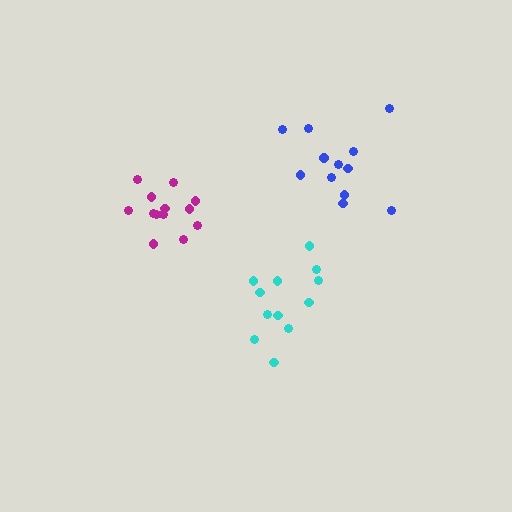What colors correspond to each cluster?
The clusters are colored: cyan, magenta, blue.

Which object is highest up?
The blue cluster is topmost.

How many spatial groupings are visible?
There are 3 spatial groupings.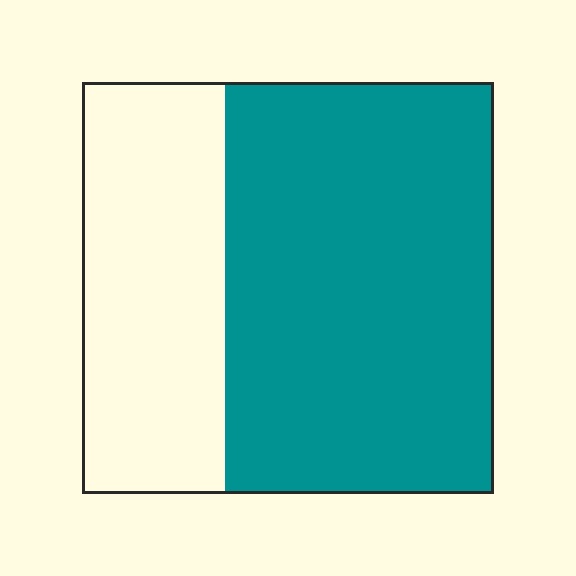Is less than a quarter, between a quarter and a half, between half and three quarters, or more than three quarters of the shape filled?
Between half and three quarters.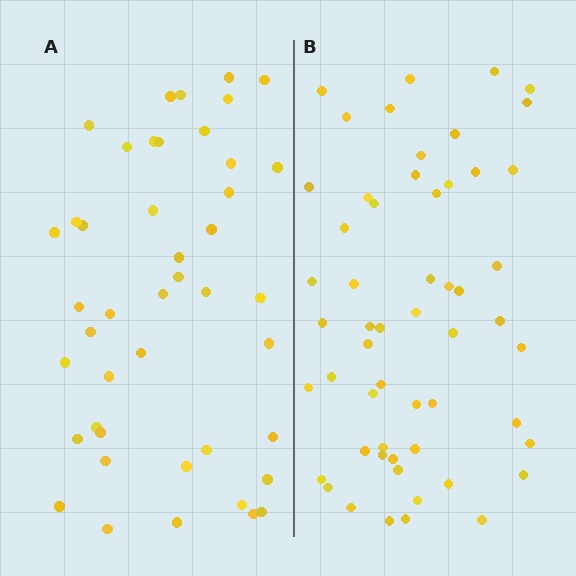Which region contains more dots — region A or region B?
Region B (the right region) has more dots.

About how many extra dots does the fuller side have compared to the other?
Region B has roughly 12 or so more dots than region A.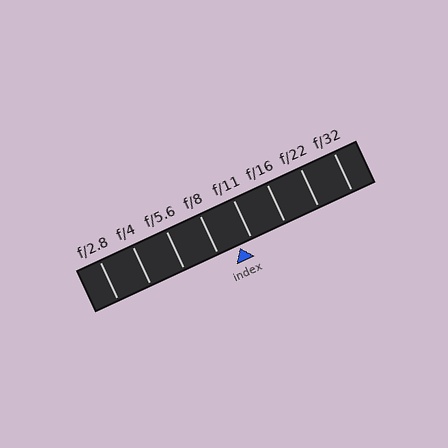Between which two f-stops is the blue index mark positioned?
The index mark is between f/8 and f/11.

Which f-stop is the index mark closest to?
The index mark is closest to f/11.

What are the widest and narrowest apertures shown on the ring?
The widest aperture shown is f/2.8 and the narrowest is f/32.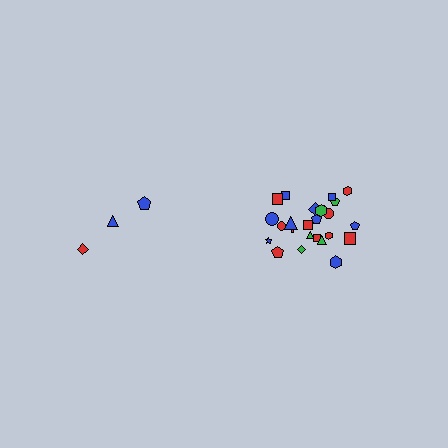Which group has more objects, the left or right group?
The right group.